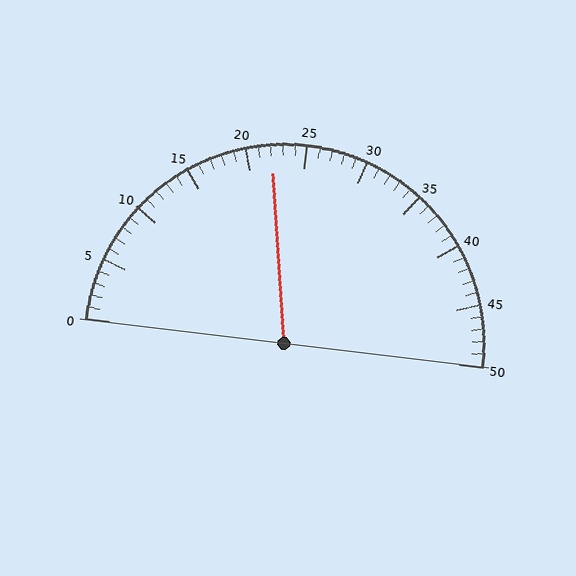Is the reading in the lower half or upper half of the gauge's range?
The reading is in the lower half of the range (0 to 50).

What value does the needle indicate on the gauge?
The needle indicates approximately 22.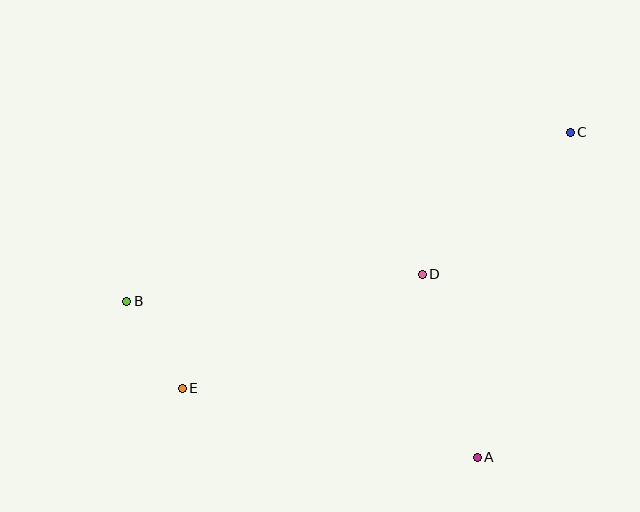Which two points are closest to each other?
Points B and E are closest to each other.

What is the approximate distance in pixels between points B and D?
The distance between B and D is approximately 296 pixels.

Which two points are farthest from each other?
Points B and C are farthest from each other.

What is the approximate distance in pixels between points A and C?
The distance between A and C is approximately 338 pixels.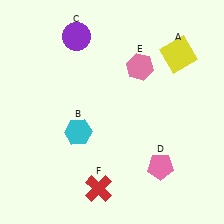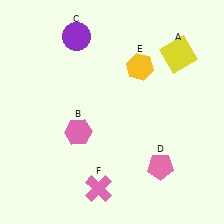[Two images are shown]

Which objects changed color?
B changed from cyan to pink. E changed from pink to yellow. F changed from red to pink.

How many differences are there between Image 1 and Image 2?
There are 3 differences between the two images.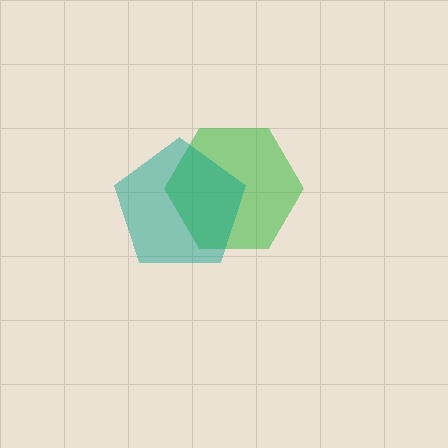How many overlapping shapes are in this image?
There are 2 overlapping shapes in the image.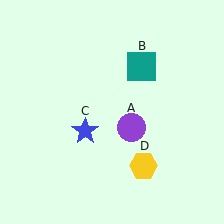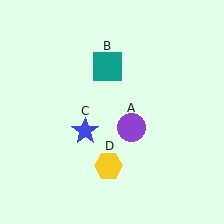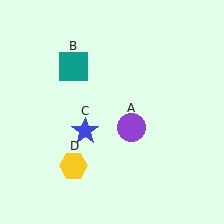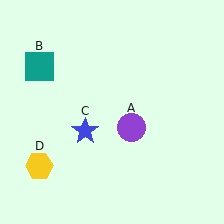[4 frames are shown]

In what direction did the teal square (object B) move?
The teal square (object B) moved left.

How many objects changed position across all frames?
2 objects changed position: teal square (object B), yellow hexagon (object D).